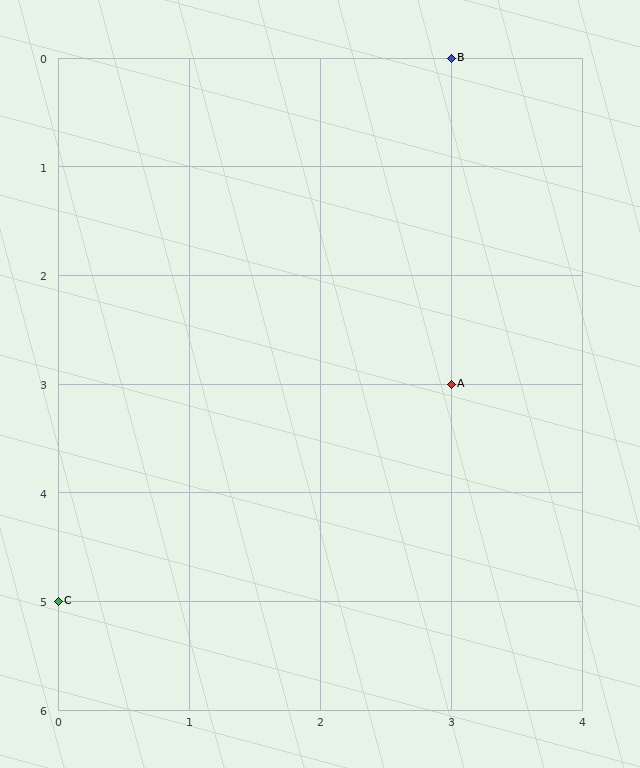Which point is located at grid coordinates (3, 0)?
Point B is at (3, 0).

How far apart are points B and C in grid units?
Points B and C are 3 columns and 5 rows apart (about 5.8 grid units diagonally).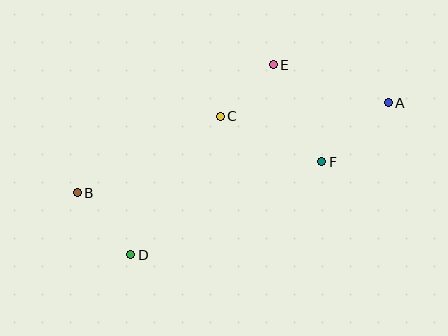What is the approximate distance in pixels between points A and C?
The distance between A and C is approximately 168 pixels.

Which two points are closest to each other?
Points C and E are closest to each other.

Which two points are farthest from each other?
Points A and B are farthest from each other.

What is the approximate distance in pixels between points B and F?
The distance between B and F is approximately 246 pixels.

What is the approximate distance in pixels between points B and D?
The distance between B and D is approximately 82 pixels.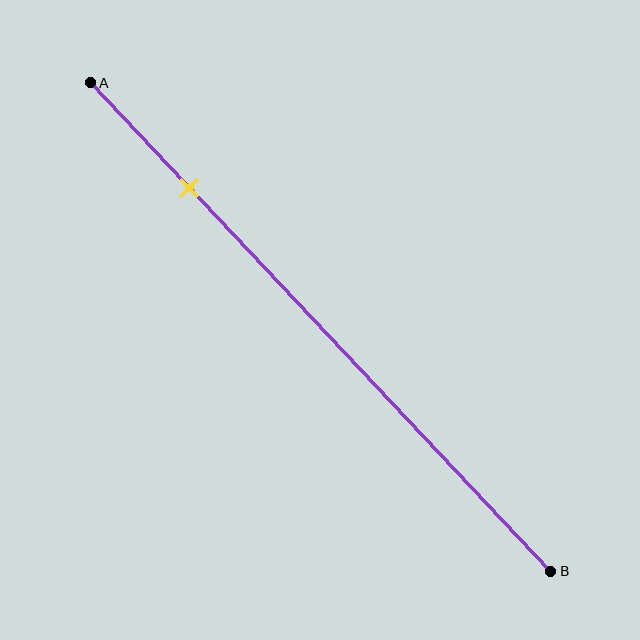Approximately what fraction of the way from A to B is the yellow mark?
The yellow mark is approximately 20% of the way from A to B.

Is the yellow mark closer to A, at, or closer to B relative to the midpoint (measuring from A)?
The yellow mark is closer to point A than the midpoint of segment AB.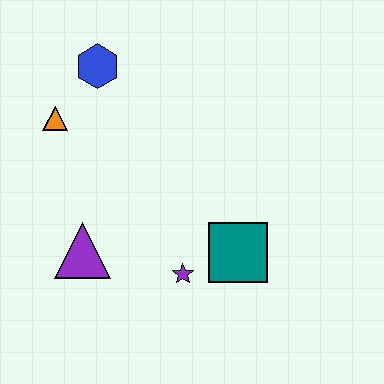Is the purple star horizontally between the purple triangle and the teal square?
Yes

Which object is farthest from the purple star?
The blue hexagon is farthest from the purple star.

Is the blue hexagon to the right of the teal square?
No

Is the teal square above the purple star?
Yes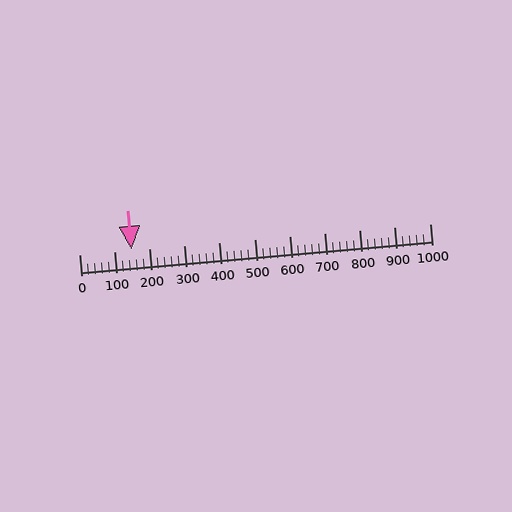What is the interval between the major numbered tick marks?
The major tick marks are spaced 100 units apart.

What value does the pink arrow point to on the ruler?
The pink arrow points to approximately 148.